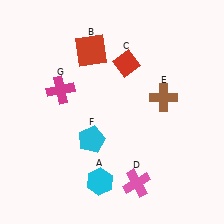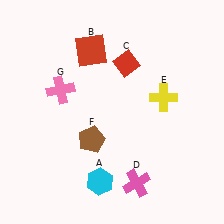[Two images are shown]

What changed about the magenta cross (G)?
In Image 1, G is magenta. In Image 2, it changed to pink.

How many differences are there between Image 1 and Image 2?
There are 3 differences between the two images.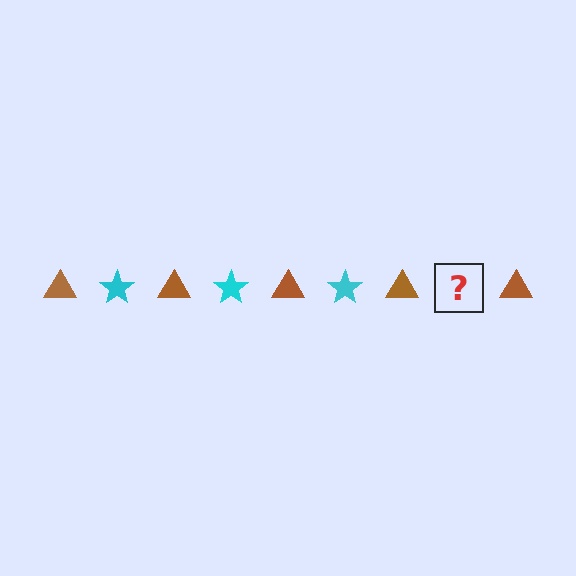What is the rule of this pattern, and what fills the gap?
The rule is that the pattern alternates between brown triangle and cyan star. The gap should be filled with a cyan star.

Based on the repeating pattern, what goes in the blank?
The blank should be a cyan star.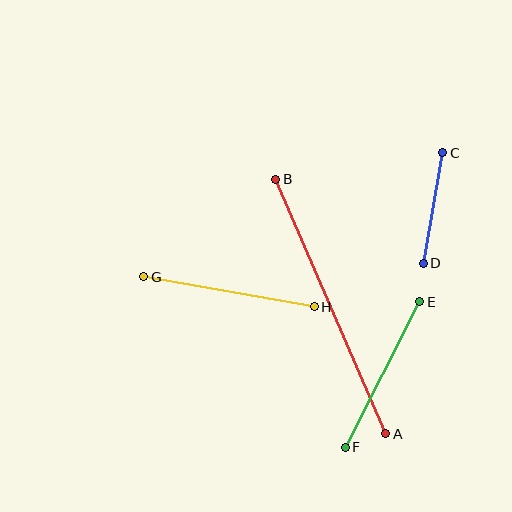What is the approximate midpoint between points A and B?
The midpoint is at approximately (331, 306) pixels.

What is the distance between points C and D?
The distance is approximately 113 pixels.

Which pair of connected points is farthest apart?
Points A and B are farthest apart.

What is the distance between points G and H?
The distance is approximately 173 pixels.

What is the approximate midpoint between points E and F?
The midpoint is at approximately (382, 375) pixels.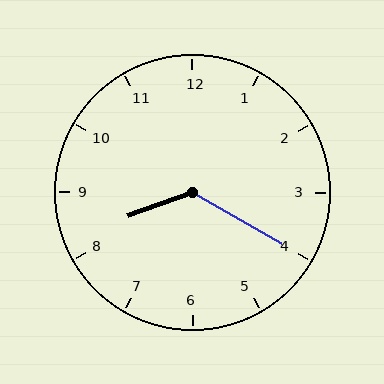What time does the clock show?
8:20.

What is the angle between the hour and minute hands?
Approximately 130 degrees.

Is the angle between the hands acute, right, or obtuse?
It is obtuse.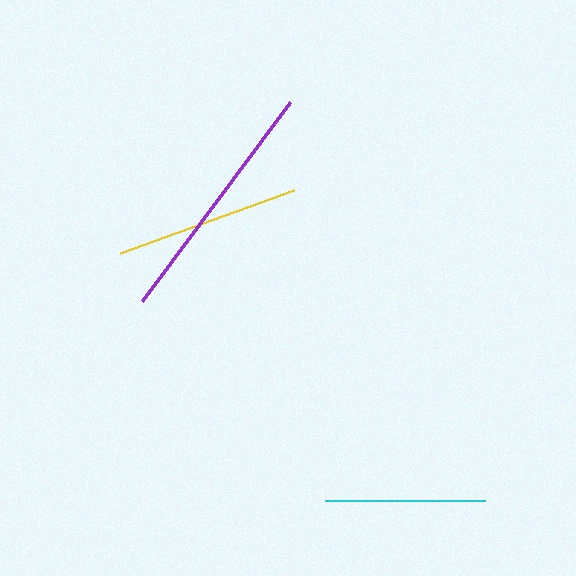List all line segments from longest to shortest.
From longest to shortest: purple, yellow, cyan.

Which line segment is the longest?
The purple line is the longest at approximately 248 pixels.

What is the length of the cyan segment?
The cyan segment is approximately 160 pixels long.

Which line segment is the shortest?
The cyan line is the shortest at approximately 160 pixels.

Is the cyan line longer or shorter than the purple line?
The purple line is longer than the cyan line.